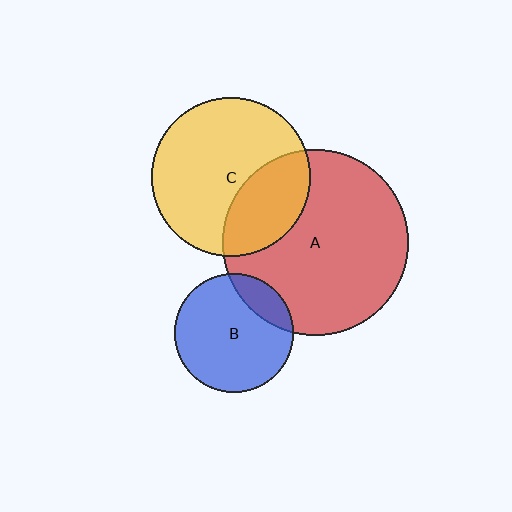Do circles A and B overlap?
Yes.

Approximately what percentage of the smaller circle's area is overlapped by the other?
Approximately 15%.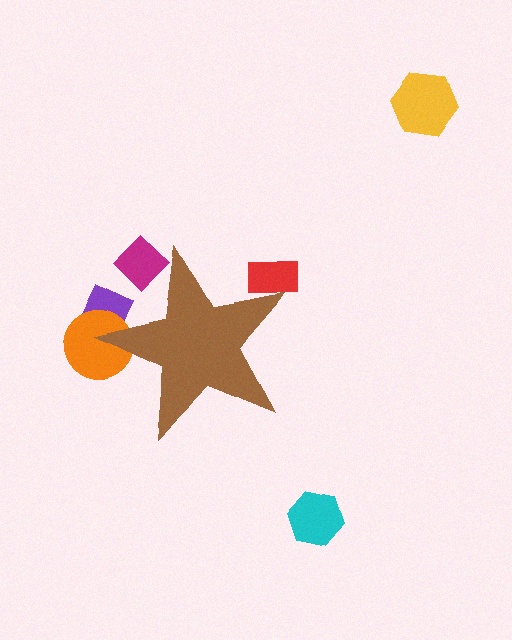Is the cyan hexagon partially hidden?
No, the cyan hexagon is fully visible.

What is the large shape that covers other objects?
A brown star.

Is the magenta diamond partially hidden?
Yes, the magenta diamond is partially hidden behind the brown star.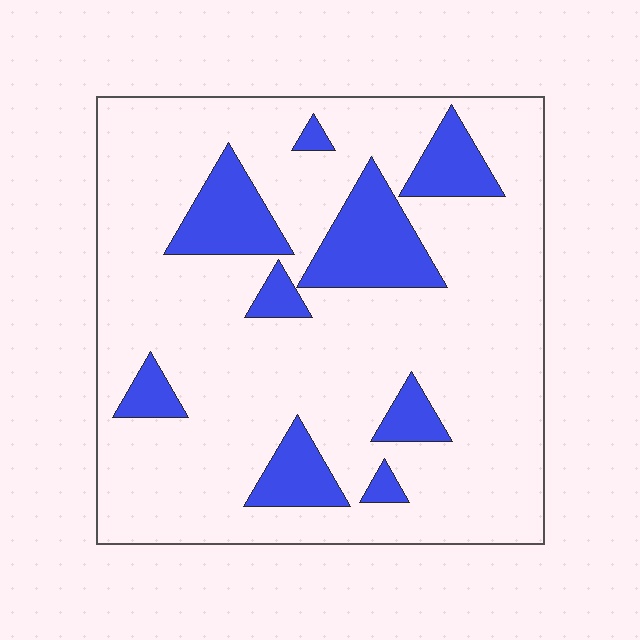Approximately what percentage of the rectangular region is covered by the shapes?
Approximately 20%.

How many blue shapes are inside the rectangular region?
9.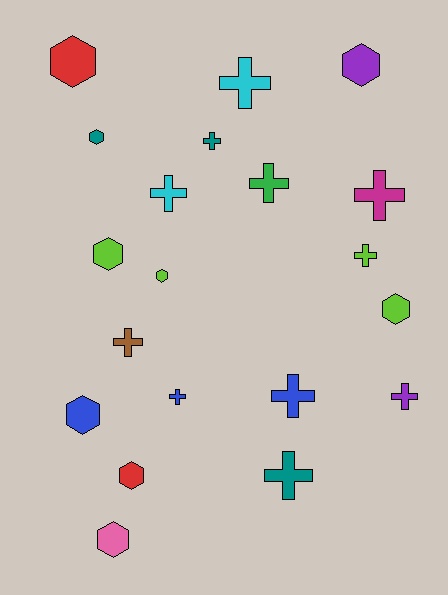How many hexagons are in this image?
There are 9 hexagons.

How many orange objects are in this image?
There are no orange objects.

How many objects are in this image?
There are 20 objects.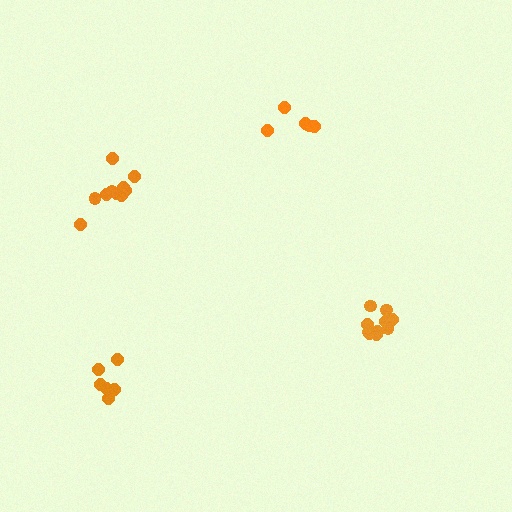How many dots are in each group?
Group 1: 5 dots, Group 2: 10 dots, Group 3: 10 dots, Group 4: 6 dots (31 total).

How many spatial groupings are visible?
There are 4 spatial groupings.